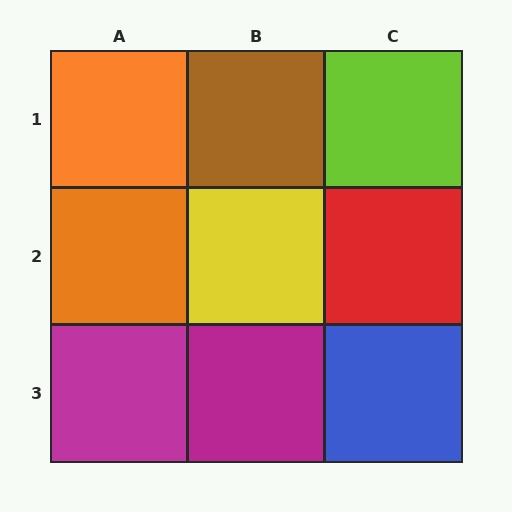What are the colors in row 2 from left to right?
Orange, yellow, red.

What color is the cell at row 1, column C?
Lime.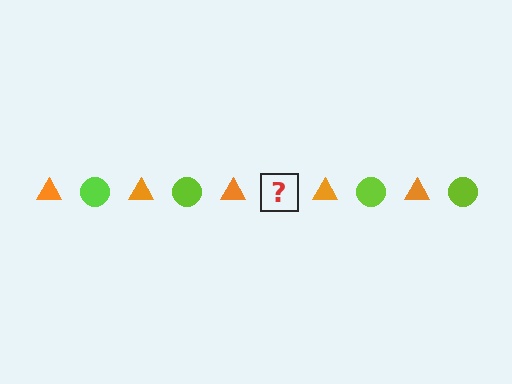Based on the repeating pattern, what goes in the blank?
The blank should be a lime circle.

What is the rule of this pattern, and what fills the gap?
The rule is that the pattern alternates between orange triangle and lime circle. The gap should be filled with a lime circle.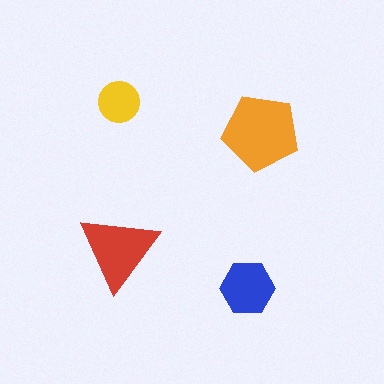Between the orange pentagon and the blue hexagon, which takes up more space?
The orange pentagon.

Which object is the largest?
The orange pentagon.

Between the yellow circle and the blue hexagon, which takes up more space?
The blue hexagon.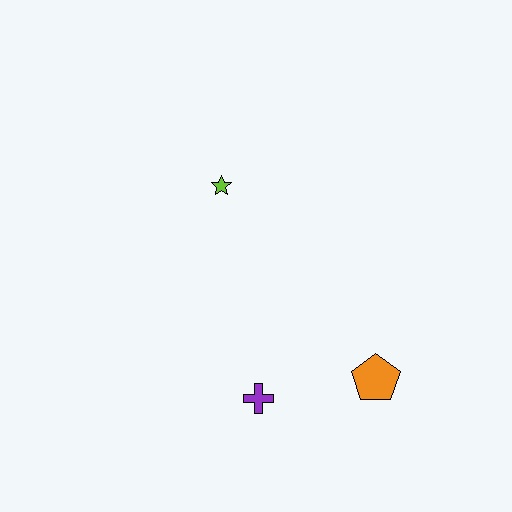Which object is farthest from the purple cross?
The lime star is farthest from the purple cross.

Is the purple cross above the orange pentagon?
No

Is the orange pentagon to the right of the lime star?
Yes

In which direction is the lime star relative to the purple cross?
The lime star is above the purple cross.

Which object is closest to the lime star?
The purple cross is closest to the lime star.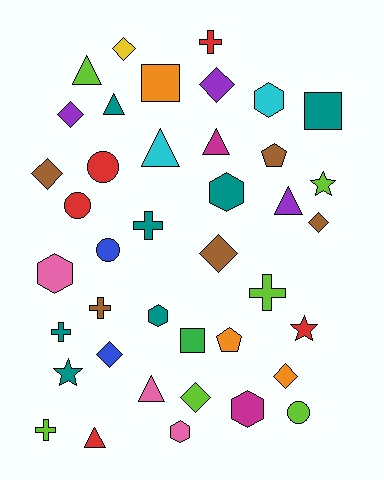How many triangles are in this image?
There are 7 triangles.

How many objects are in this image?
There are 40 objects.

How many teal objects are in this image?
There are 7 teal objects.